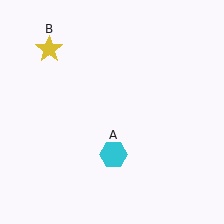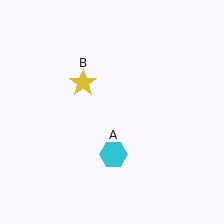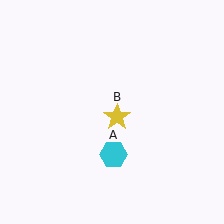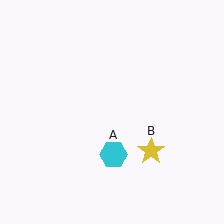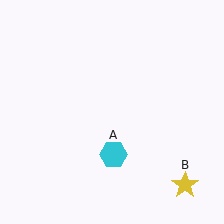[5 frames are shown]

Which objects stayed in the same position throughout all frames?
Cyan hexagon (object A) remained stationary.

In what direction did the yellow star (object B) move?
The yellow star (object B) moved down and to the right.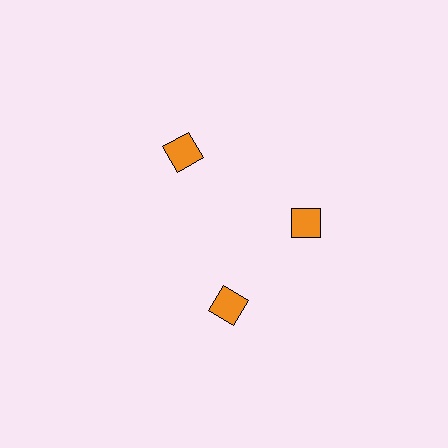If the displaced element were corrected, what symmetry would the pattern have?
It would have 3-fold rotational symmetry — the pattern would map onto itself every 120 degrees.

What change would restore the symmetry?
The symmetry would be restored by rotating it back into even spacing with its neighbors so that all 3 squares sit at equal angles and equal distance from the center.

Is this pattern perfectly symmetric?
No. The 3 orange squares are arranged in a ring, but one element near the 7 o'clock position is rotated out of alignment along the ring, breaking the 3-fold rotational symmetry.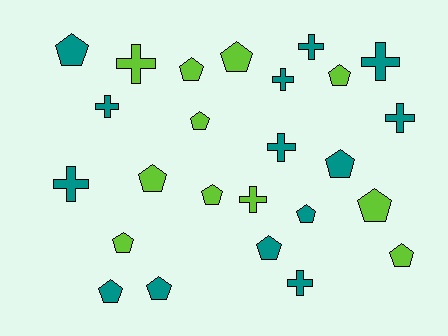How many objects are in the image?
There are 25 objects.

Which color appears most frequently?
Teal, with 14 objects.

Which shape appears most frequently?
Pentagon, with 15 objects.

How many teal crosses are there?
There are 8 teal crosses.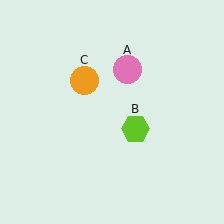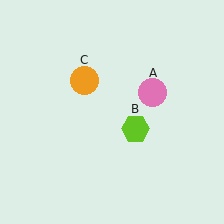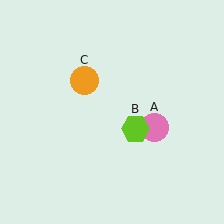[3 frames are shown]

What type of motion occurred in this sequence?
The pink circle (object A) rotated clockwise around the center of the scene.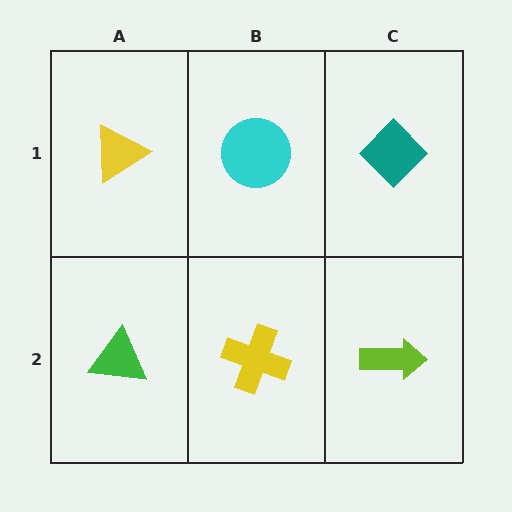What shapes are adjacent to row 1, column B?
A yellow cross (row 2, column B), a yellow triangle (row 1, column A), a teal diamond (row 1, column C).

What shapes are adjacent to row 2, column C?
A teal diamond (row 1, column C), a yellow cross (row 2, column B).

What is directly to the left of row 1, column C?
A cyan circle.